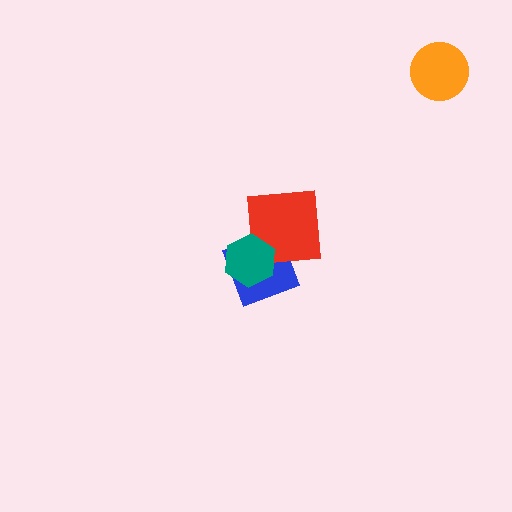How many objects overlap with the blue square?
2 objects overlap with the blue square.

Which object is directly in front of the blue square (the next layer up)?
The red square is directly in front of the blue square.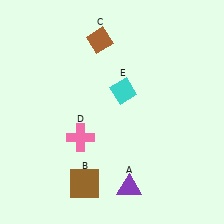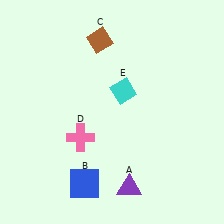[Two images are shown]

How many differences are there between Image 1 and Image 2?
There is 1 difference between the two images.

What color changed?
The square (B) changed from brown in Image 1 to blue in Image 2.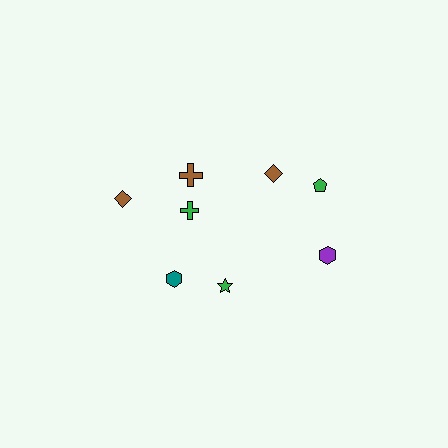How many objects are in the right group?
There are 3 objects.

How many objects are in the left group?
There are 5 objects.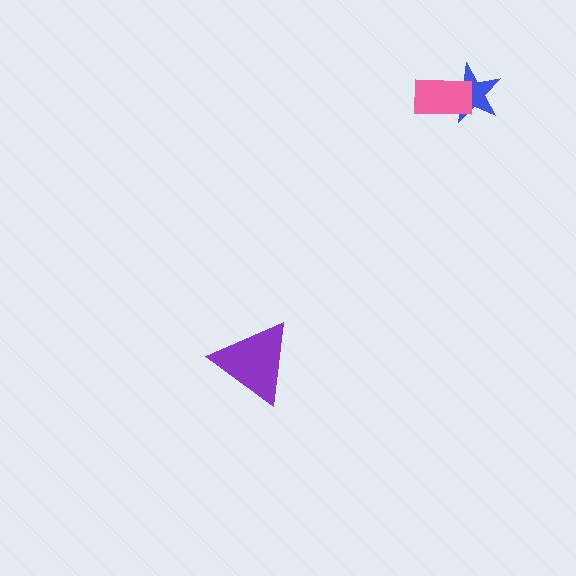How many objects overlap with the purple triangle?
0 objects overlap with the purple triangle.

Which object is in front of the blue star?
The pink rectangle is in front of the blue star.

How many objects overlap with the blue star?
1 object overlaps with the blue star.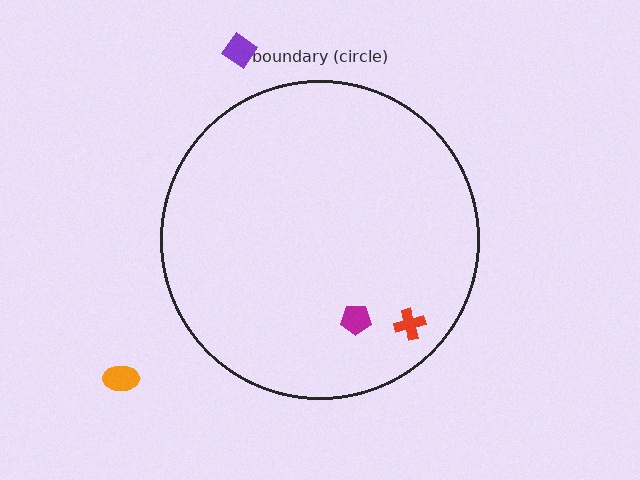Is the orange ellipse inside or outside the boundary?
Outside.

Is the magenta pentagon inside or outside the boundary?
Inside.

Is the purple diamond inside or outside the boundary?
Outside.